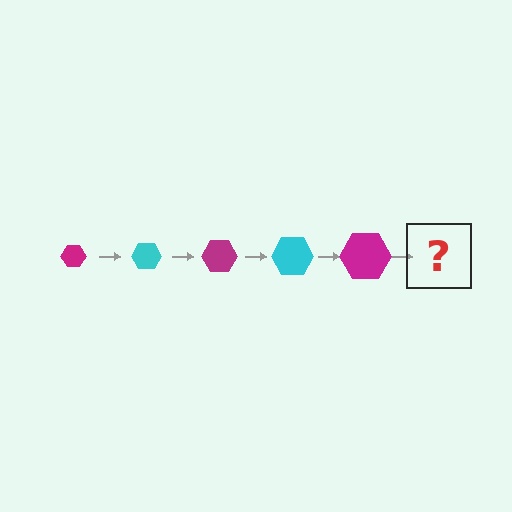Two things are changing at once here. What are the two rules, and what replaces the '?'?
The two rules are that the hexagon grows larger each step and the color cycles through magenta and cyan. The '?' should be a cyan hexagon, larger than the previous one.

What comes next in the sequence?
The next element should be a cyan hexagon, larger than the previous one.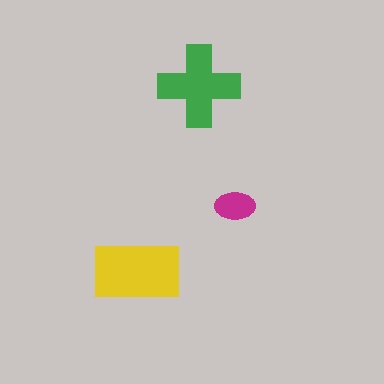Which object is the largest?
The yellow rectangle.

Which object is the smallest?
The magenta ellipse.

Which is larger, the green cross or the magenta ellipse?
The green cross.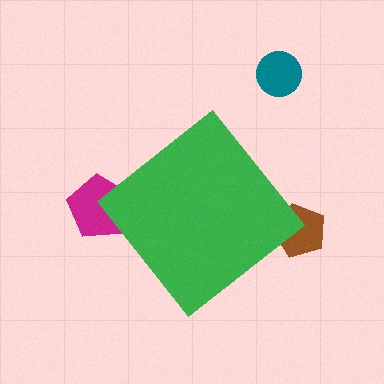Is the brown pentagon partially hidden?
Yes, the brown pentagon is partially hidden behind the green diamond.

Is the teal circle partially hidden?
No, the teal circle is fully visible.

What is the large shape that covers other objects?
A green diamond.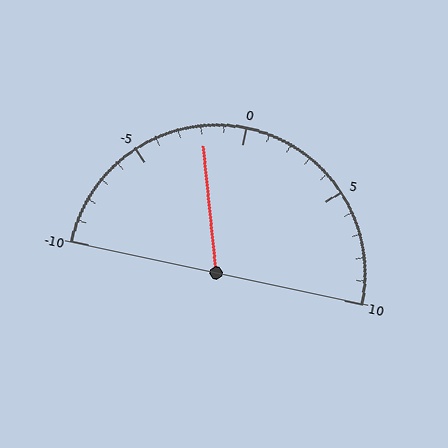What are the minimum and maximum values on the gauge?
The gauge ranges from -10 to 10.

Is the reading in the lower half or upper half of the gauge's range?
The reading is in the lower half of the range (-10 to 10).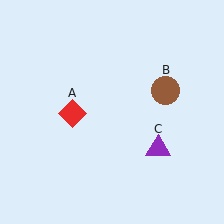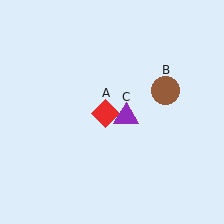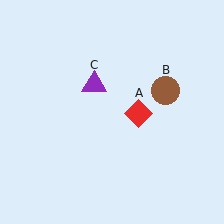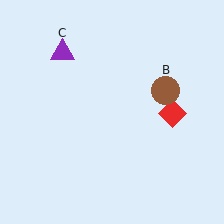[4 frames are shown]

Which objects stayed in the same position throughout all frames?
Brown circle (object B) remained stationary.